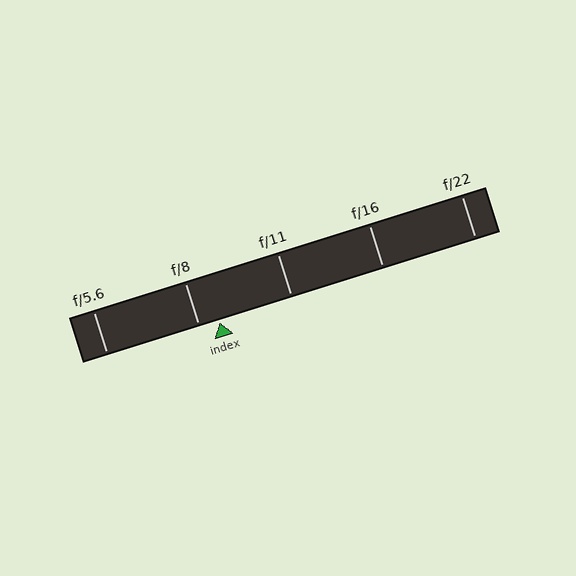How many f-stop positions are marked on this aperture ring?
There are 5 f-stop positions marked.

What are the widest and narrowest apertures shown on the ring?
The widest aperture shown is f/5.6 and the narrowest is f/22.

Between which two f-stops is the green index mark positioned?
The index mark is between f/8 and f/11.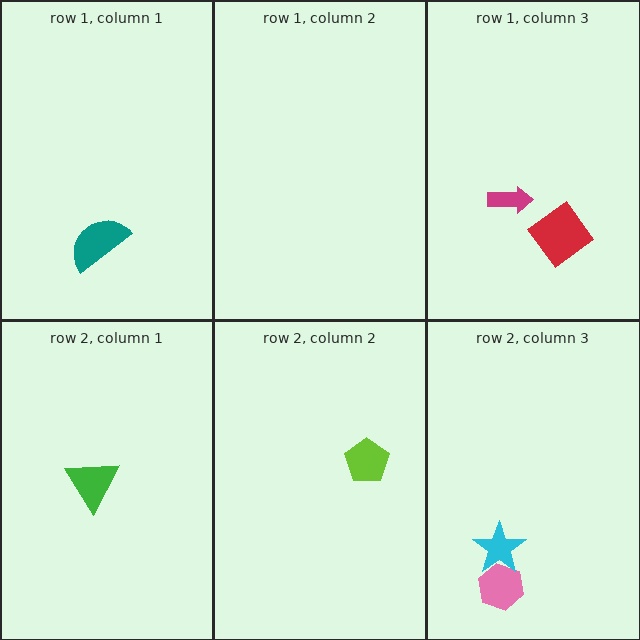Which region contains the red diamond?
The row 1, column 3 region.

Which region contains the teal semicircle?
The row 1, column 1 region.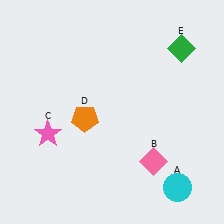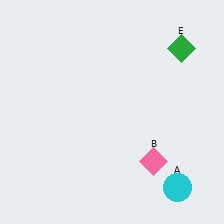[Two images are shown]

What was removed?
The orange pentagon (D), the pink star (C) were removed in Image 2.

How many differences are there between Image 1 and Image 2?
There are 2 differences between the two images.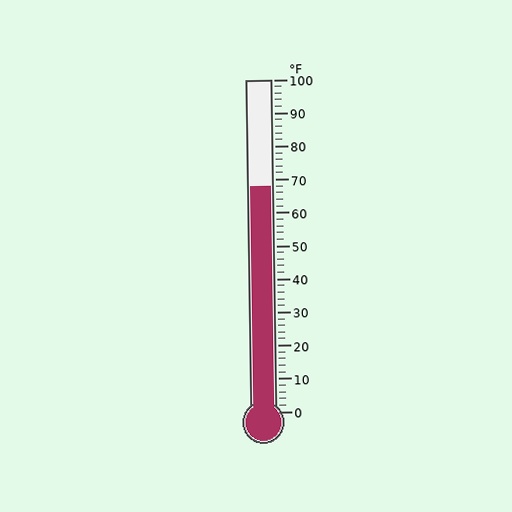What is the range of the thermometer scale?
The thermometer scale ranges from 0°F to 100°F.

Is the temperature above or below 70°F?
The temperature is below 70°F.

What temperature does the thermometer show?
The thermometer shows approximately 68°F.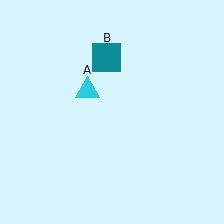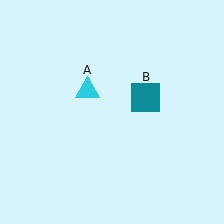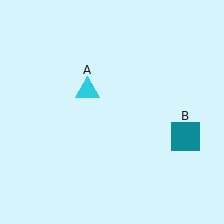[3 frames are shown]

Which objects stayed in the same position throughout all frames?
Cyan triangle (object A) remained stationary.